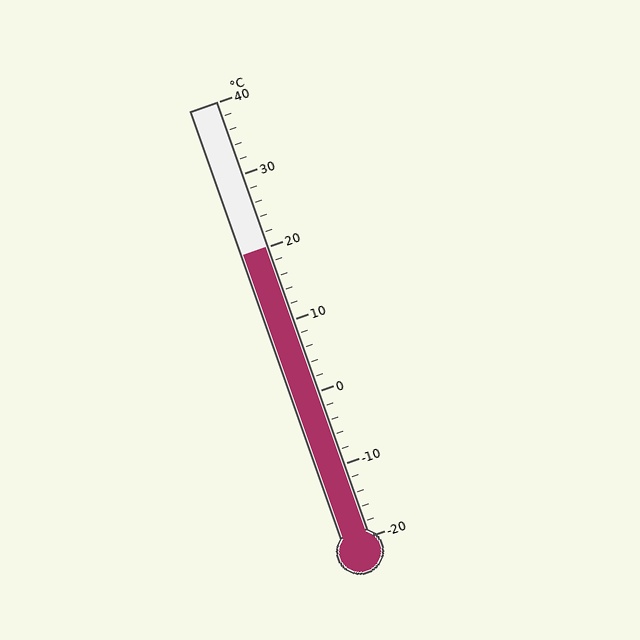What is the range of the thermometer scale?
The thermometer scale ranges from -20°C to 40°C.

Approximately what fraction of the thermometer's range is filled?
The thermometer is filled to approximately 65% of its range.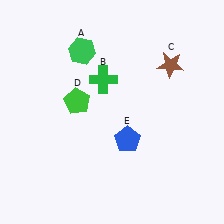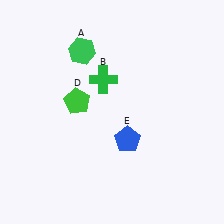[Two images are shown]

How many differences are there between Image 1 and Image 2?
There is 1 difference between the two images.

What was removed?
The brown star (C) was removed in Image 2.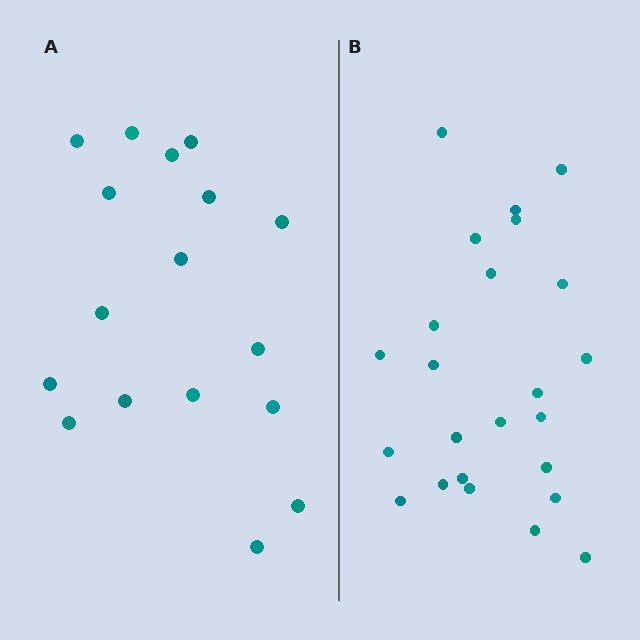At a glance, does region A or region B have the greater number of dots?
Region B (the right region) has more dots.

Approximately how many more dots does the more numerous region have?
Region B has roughly 8 or so more dots than region A.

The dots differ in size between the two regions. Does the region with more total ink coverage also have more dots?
No. Region A has more total ink coverage because its dots are larger, but region B actually contains more individual dots. Total area can be misleading — the number of items is what matters here.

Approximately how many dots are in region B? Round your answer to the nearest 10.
About 20 dots. (The exact count is 24, which rounds to 20.)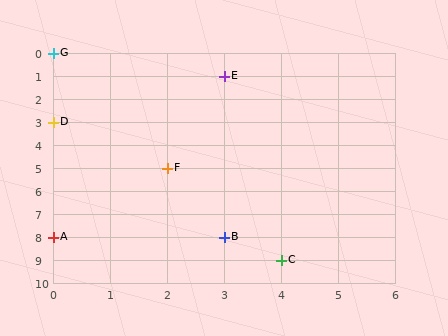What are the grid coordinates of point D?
Point D is at grid coordinates (0, 3).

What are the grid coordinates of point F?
Point F is at grid coordinates (2, 5).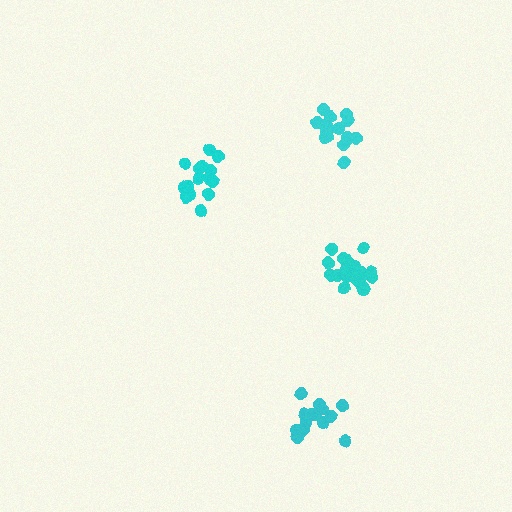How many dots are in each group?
Group 1: 15 dots, Group 2: 21 dots, Group 3: 17 dots, Group 4: 17 dots (70 total).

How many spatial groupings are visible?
There are 4 spatial groupings.